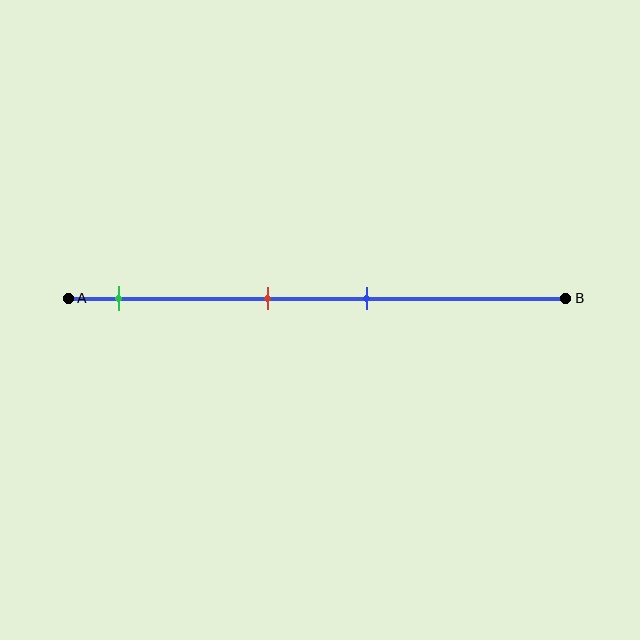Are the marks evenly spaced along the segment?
No, the marks are not evenly spaced.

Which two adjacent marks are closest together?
The red and blue marks are the closest adjacent pair.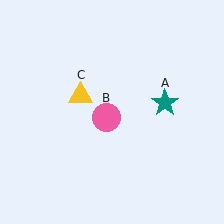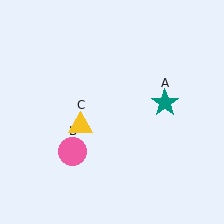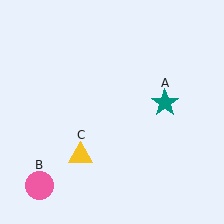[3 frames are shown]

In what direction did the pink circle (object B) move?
The pink circle (object B) moved down and to the left.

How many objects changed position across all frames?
2 objects changed position: pink circle (object B), yellow triangle (object C).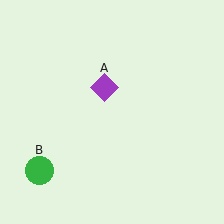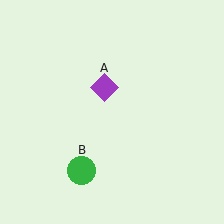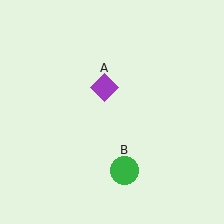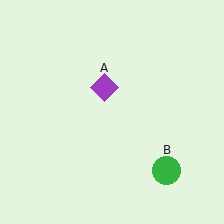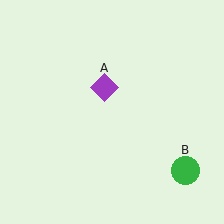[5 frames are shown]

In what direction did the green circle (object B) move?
The green circle (object B) moved right.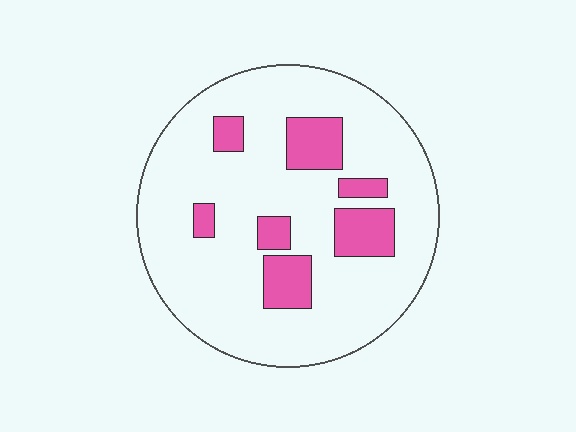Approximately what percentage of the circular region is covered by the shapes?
Approximately 20%.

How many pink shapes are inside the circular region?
7.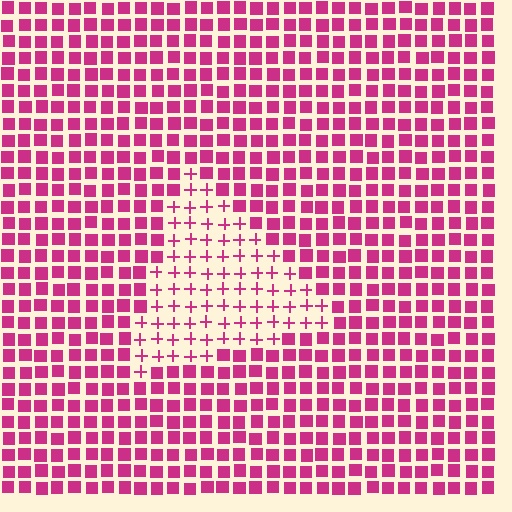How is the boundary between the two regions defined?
The boundary is defined by a change in element shape: plus signs inside vs. squares outside. All elements share the same color and spacing.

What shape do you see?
I see a triangle.